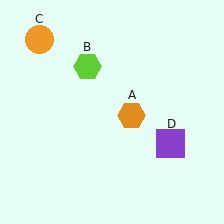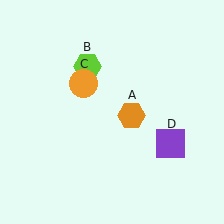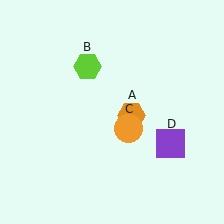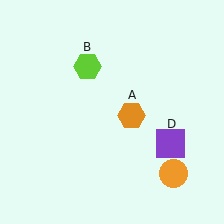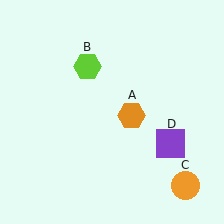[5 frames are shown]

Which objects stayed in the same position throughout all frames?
Orange hexagon (object A) and lime hexagon (object B) and purple square (object D) remained stationary.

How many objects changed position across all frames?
1 object changed position: orange circle (object C).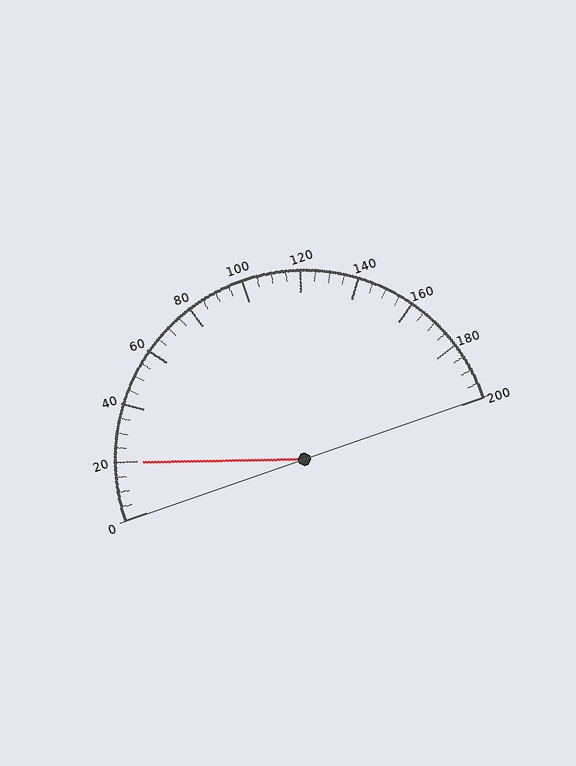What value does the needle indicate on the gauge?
The needle indicates approximately 20.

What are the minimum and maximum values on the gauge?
The gauge ranges from 0 to 200.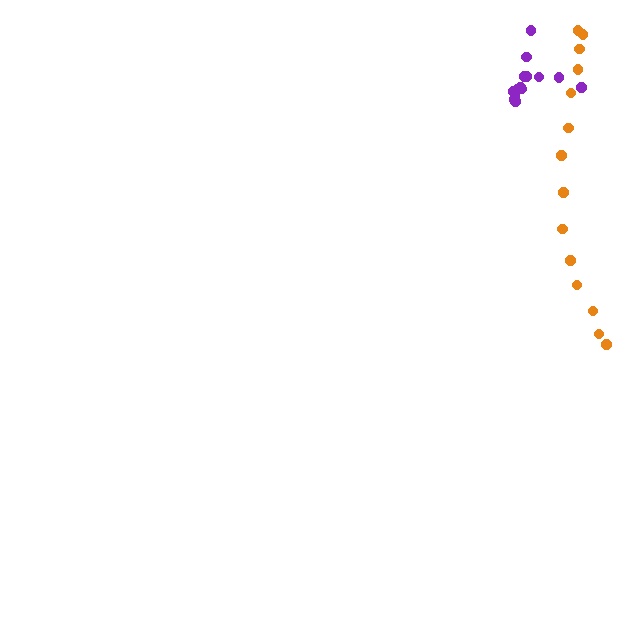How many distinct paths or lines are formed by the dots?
There are 2 distinct paths.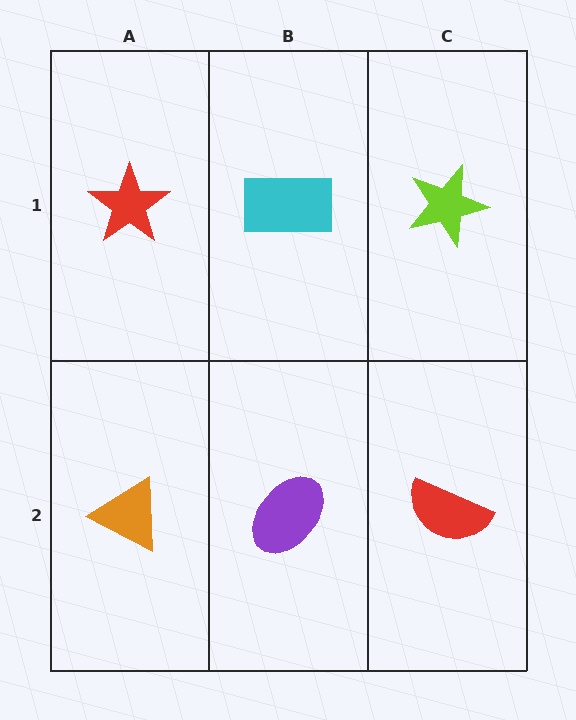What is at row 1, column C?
A lime star.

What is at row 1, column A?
A red star.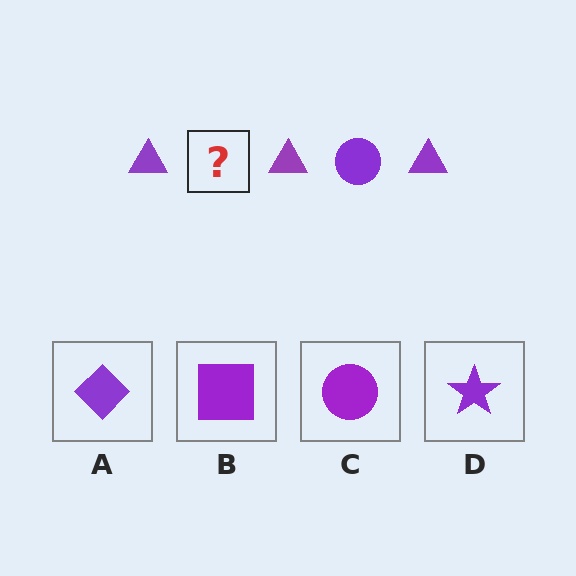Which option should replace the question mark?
Option C.